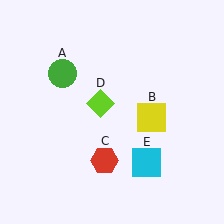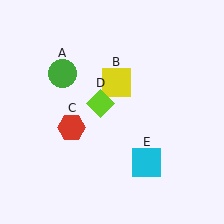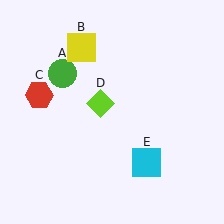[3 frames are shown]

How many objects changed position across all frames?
2 objects changed position: yellow square (object B), red hexagon (object C).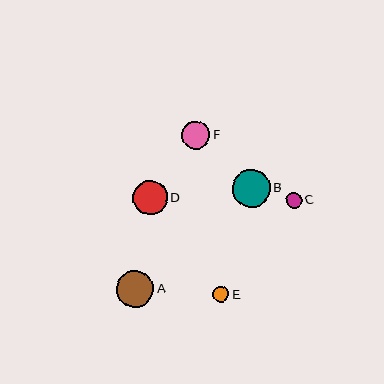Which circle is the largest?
Circle B is the largest with a size of approximately 38 pixels.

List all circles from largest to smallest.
From largest to smallest: B, A, D, F, E, C.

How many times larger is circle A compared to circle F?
Circle A is approximately 1.3 times the size of circle F.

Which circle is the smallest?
Circle C is the smallest with a size of approximately 16 pixels.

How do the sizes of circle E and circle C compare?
Circle E and circle C are approximately the same size.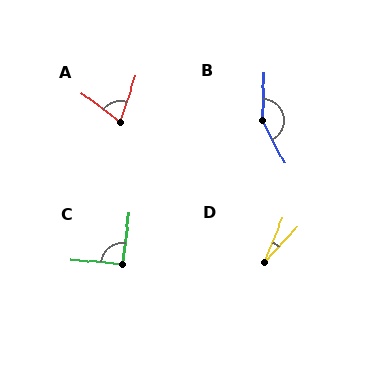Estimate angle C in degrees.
Approximately 92 degrees.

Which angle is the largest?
B, at approximately 151 degrees.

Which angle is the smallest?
D, at approximately 20 degrees.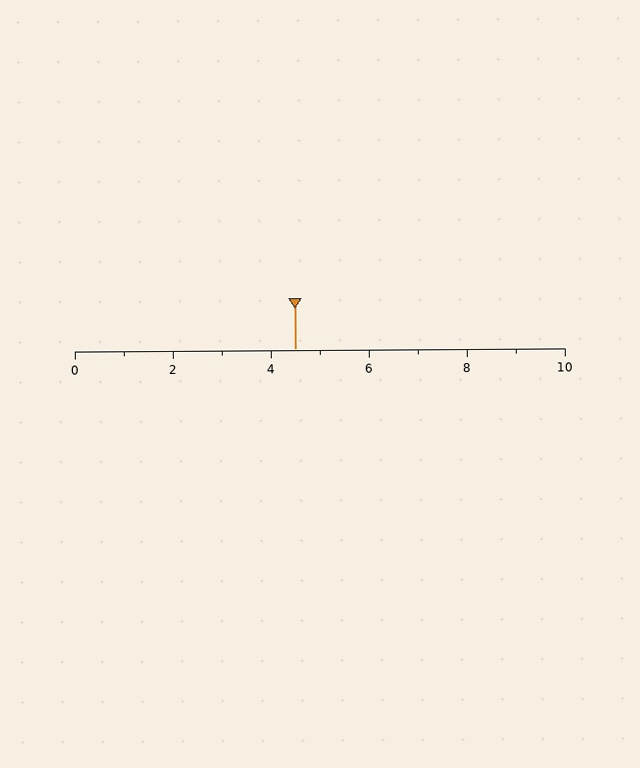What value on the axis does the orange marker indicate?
The marker indicates approximately 4.5.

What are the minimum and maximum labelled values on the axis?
The axis runs from 0 to 10.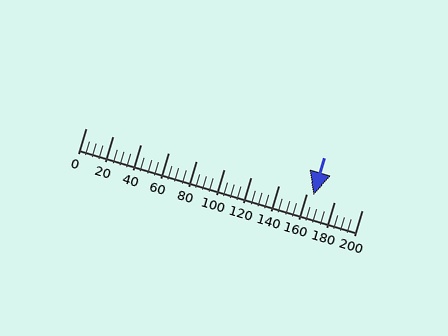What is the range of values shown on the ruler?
The ruler shows values from 0 to 200.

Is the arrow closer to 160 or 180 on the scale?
The arrow is closer to 160.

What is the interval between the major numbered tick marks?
The major tick marks are spaced 20 units apart.